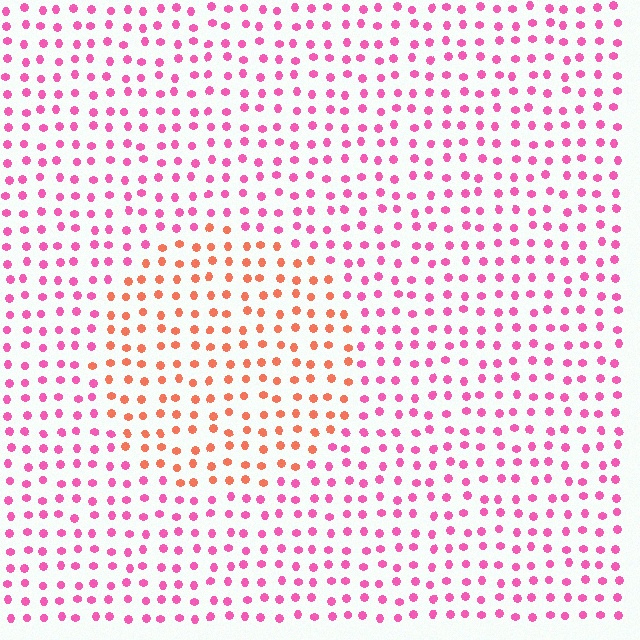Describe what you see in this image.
The image is filled with small pink elements in a uniform arrangement. A circle-shaped region is visible where the elements are tinted to a slightly different hue, forming a subtle color boundary.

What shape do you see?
I see a circle.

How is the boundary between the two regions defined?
The boundary is defined purely by a slight shift in hue (about 46 degrees). Spacing, size, and orientation are identical on both sides.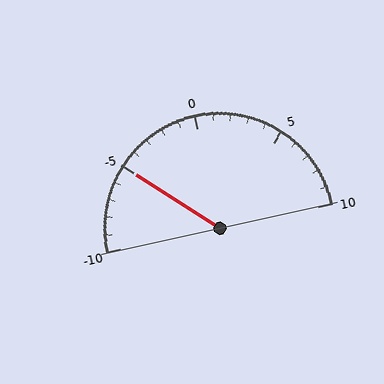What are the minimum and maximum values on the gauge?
The gauge ranges from -10 to 10.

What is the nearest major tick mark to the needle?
The nearest major tick mark is -5.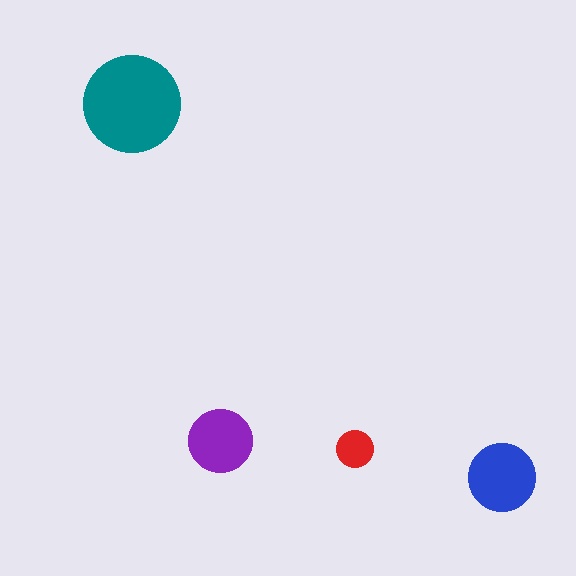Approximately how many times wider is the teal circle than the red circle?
About 2.5 times wider.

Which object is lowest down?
The blue circle is bottommost.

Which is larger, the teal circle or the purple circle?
The teal one.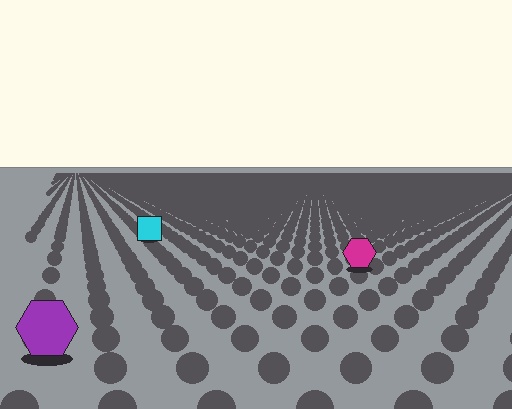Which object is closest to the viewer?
The purple hexagon is closest. The texture marks near it are larger and more spread out.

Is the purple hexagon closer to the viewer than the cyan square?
Yes. The purple hexagon is closer — you can tell from the texture gradient: the ground texture is coarser near it.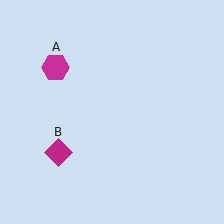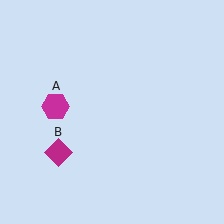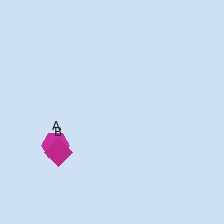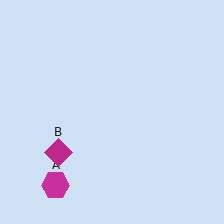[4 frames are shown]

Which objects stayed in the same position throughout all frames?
Magenta diamond (object B) remained stationary.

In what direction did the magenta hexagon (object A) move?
The magenta hexagon (object A) moved down.